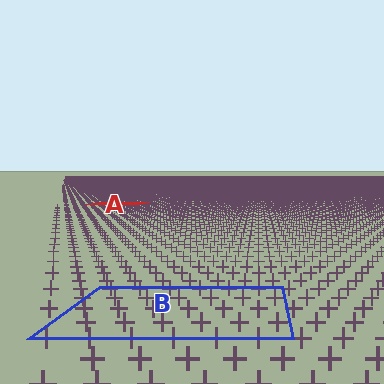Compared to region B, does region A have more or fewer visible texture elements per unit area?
Region A has more texture elements per unit area — they are packed more densely because it is farther away.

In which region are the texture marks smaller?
The texture marks are smaller in region A, because it is farther away.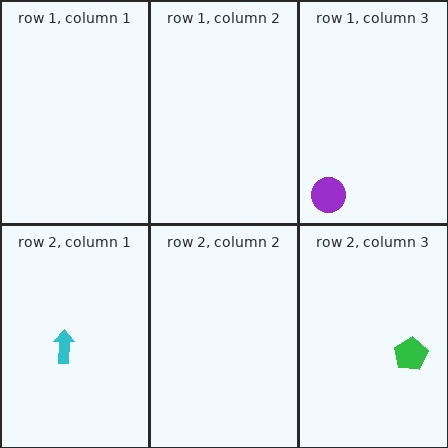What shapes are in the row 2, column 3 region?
The green pentagon.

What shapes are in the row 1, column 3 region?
The purple circle.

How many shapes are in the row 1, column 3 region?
1.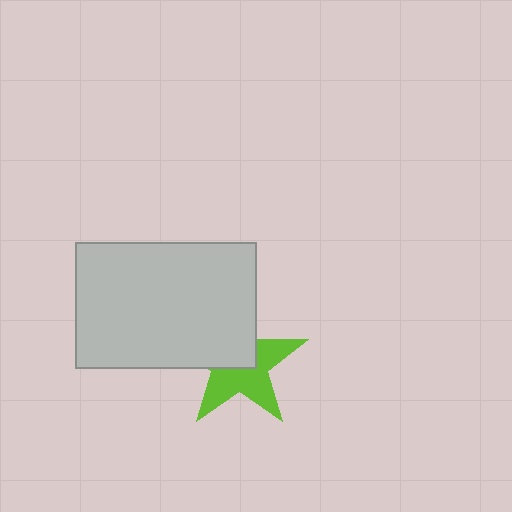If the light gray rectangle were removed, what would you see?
You would see the complete lime star.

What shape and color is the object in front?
The object in front is a light gray rectangle.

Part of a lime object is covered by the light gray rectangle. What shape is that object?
It is a star.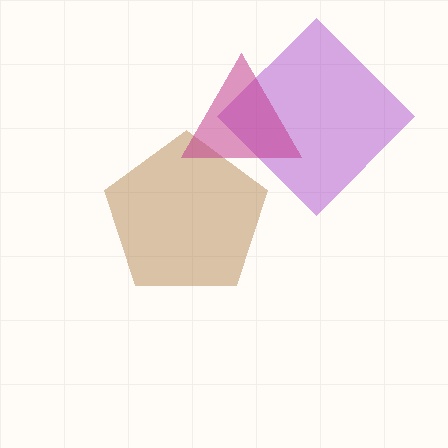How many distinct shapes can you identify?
There are 3 distinct shapes: a brown pentagon, a purple diamond, a magenta triangle.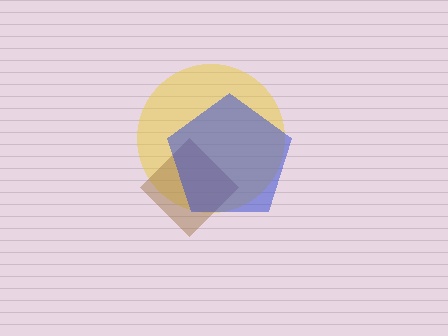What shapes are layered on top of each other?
The layered shapes are: a yellow circle, a brown diamond, a blue pentagon.